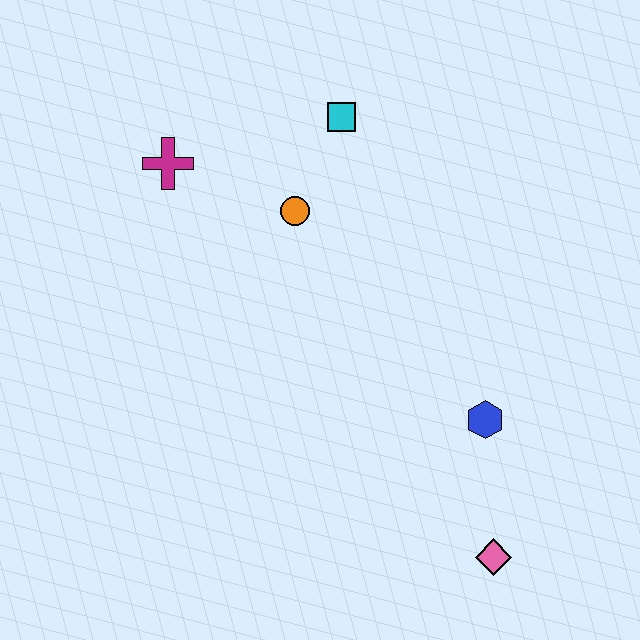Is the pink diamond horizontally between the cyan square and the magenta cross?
No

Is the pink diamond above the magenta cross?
No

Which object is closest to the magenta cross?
The orange circle is closest to the magenta cross.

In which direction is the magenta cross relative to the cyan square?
The magenta cross is to the left of the cyan square.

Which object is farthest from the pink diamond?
The magenta cross is farthest from the pink diamond.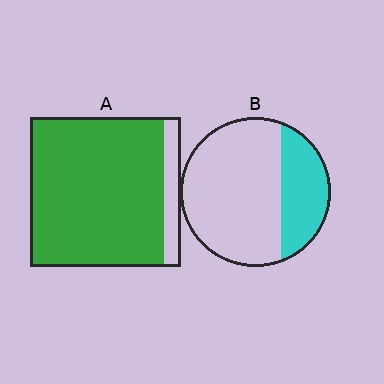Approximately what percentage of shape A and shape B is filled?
A is approximately 90% and B is approximately 30%.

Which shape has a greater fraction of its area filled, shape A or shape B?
Shape A.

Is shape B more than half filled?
No.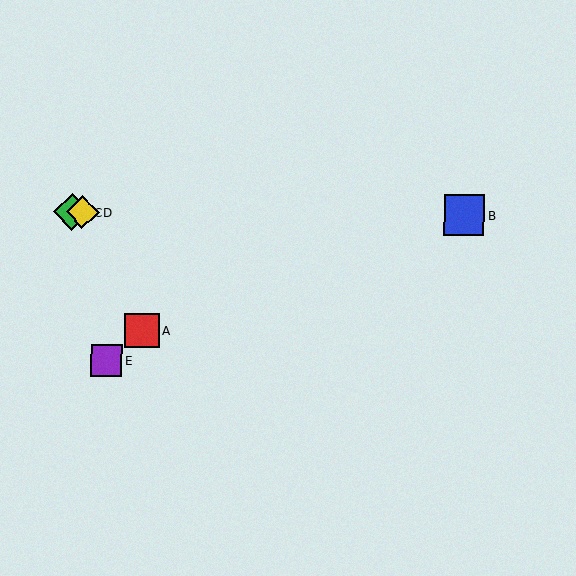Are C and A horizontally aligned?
No, C is at y≈212 and A is at y≈331.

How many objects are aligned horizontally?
3 objects (B, C, D) are aligned horizontally.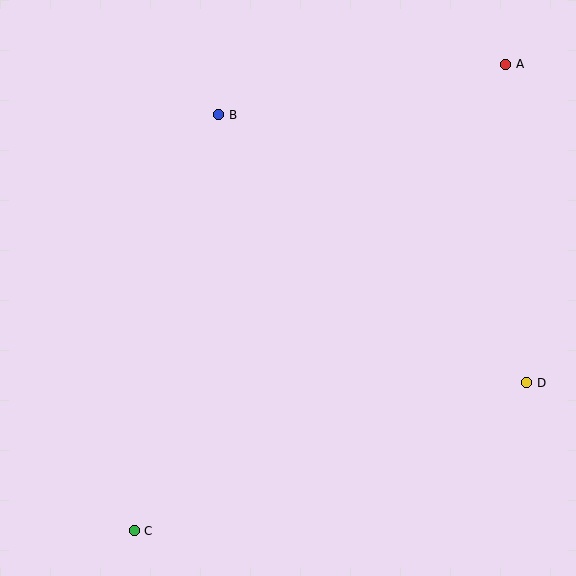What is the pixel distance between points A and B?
The distance between A and B is 291 pixels.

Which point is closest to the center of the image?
Point B at (219, 115) is closest to the center.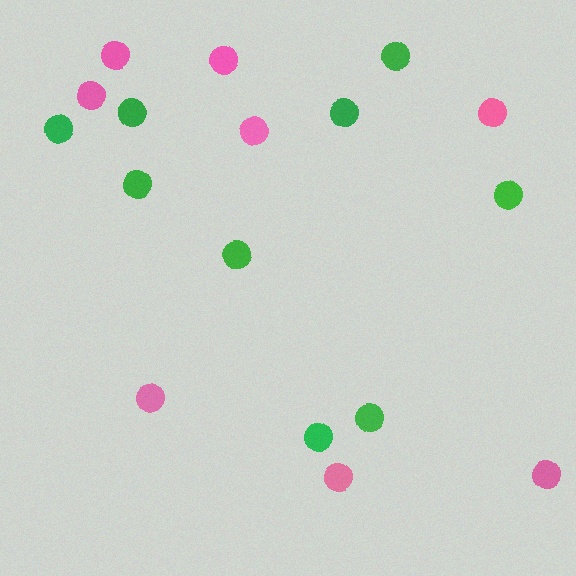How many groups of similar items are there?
There are 2 groups: one group of pink circles (8) and one group of green circles (9).